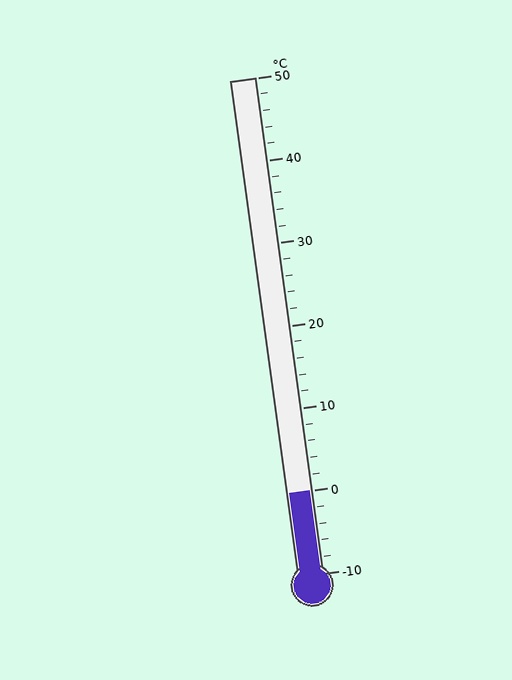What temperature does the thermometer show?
The thermometer shows approximately 0°C.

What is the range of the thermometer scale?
The thermometer scale ranges from -10°C to 50°C.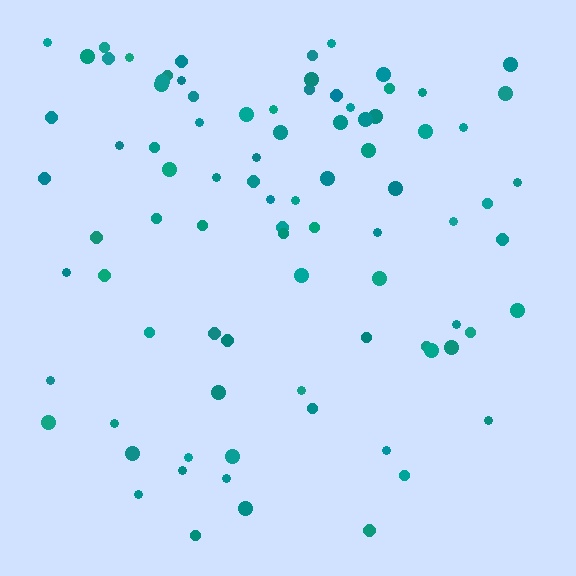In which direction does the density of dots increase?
From bottom to top, with the top side densest.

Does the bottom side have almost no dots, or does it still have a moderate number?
Still a moderate number, just noticeably fewer than the top.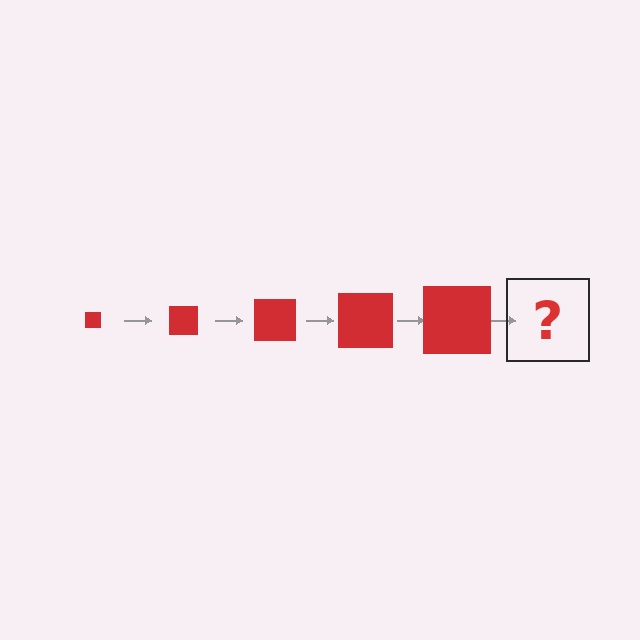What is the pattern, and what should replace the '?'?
The pattern is that the square gets progressively larger each step. The '?' should be a red square, larger than the previous one.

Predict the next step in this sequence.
The next step is a red square, larger than the previous one.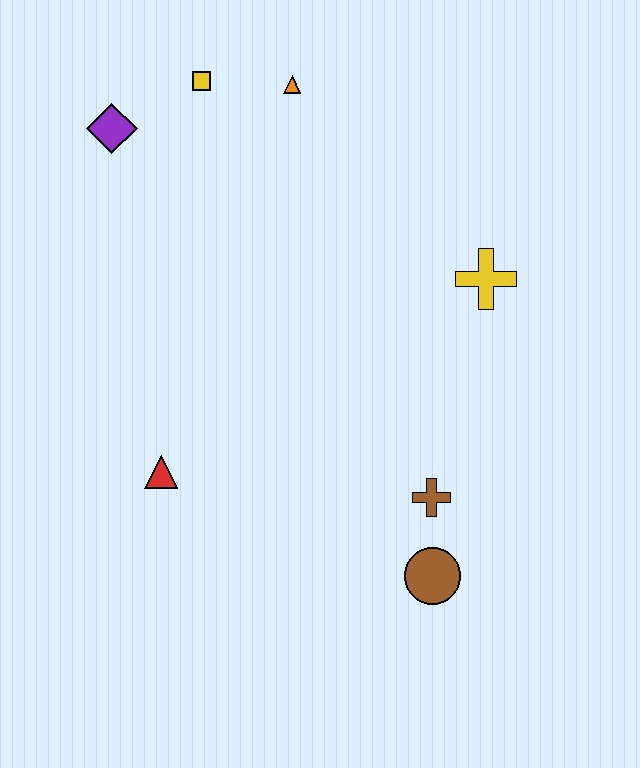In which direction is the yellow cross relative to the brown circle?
The yellow cross is above the brown circle.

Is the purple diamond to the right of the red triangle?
No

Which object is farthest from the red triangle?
The orange triangle is farthest from the red triangle.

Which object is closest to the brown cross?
The brown circle is closest to the brown cross.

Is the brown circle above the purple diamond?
No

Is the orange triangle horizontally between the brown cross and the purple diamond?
Yes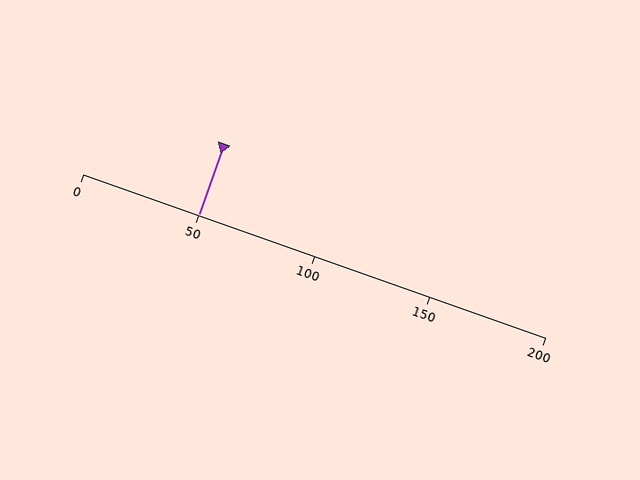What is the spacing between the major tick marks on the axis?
The major ticks are spaced 50 apart.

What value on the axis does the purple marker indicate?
The marker indicates approximately 50.